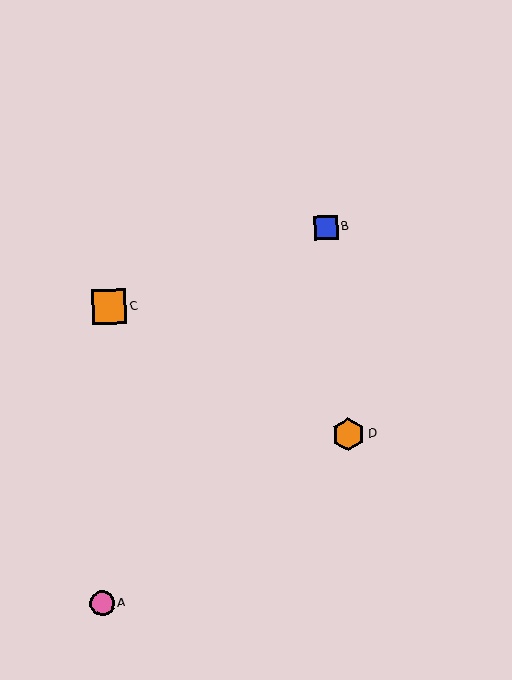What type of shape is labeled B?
Shape B is a blue square.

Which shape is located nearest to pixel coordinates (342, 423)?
The orange hexagon (labeled D) at (348, 434) is nearest to that location.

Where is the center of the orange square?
The center of the orange square is at (109, 307).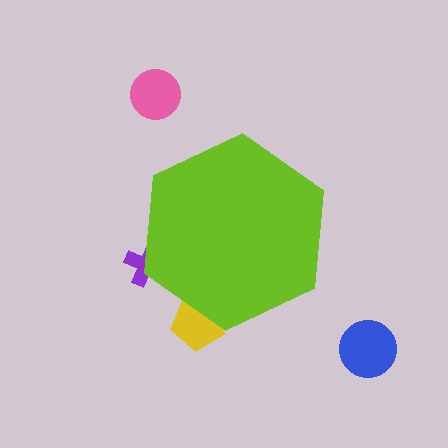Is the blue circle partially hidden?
No, the blue circle is fully visible.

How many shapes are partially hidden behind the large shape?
2 shapes are partially hidden.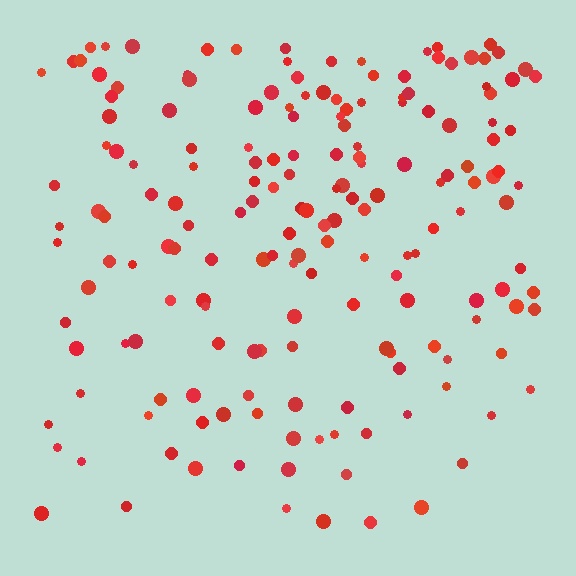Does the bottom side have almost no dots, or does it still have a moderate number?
Still a moderate number, just noticeably fewer than the top.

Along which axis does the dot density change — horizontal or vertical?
Vertical.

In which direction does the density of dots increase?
From bottom to top, with the top side densest.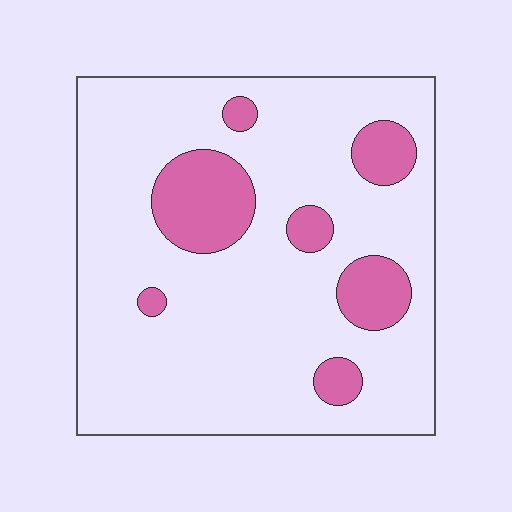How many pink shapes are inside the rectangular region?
7.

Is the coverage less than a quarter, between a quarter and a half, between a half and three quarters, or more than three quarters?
Less than a quarter.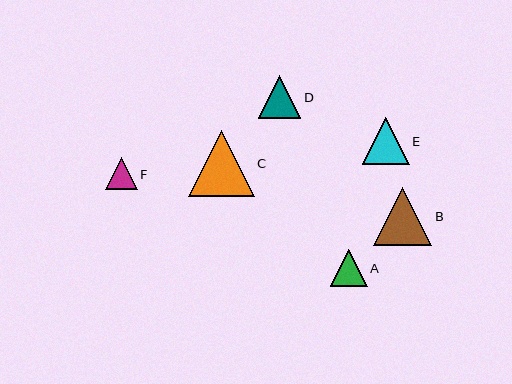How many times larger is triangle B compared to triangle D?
Triangle B is approximately 1.4 times the size of triangle D.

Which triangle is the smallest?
Triangle F is the smallest with a size of approximately 32 pixels.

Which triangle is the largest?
Triangle C is the largest with a size of approximately 66 pixels.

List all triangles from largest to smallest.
From largest to smallest: C, B, E, D, A, F.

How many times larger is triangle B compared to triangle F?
Triangle B is approximately 1.8 times the size of triangle F.